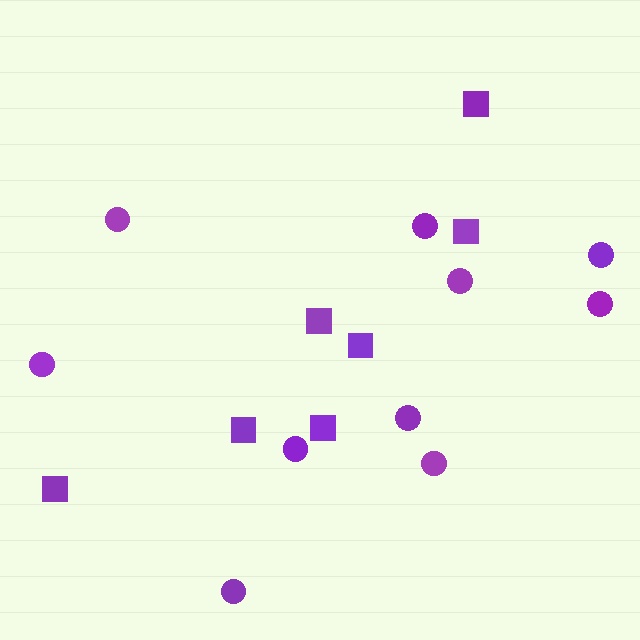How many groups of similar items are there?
There are 2 groups: one group of circles (10) and one group of squares (7).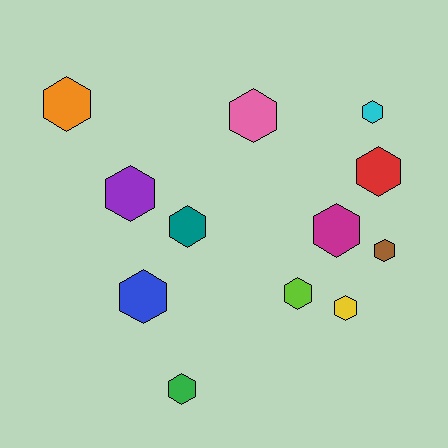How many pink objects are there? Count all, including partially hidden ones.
There is 1 pink object.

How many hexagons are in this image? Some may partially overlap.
There are 12 hexagons.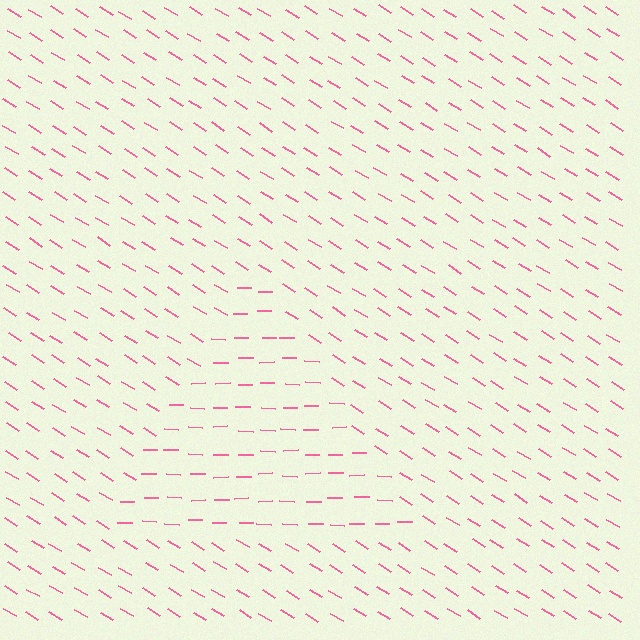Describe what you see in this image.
The image is filled with small pink line segments. A triangle region in the image has lines oriented differently from the surrounding lines, creating a visible texture boundary.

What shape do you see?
I see a triangle.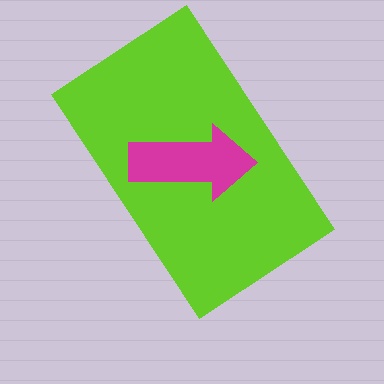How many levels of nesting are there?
2.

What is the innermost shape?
The magenta arrow.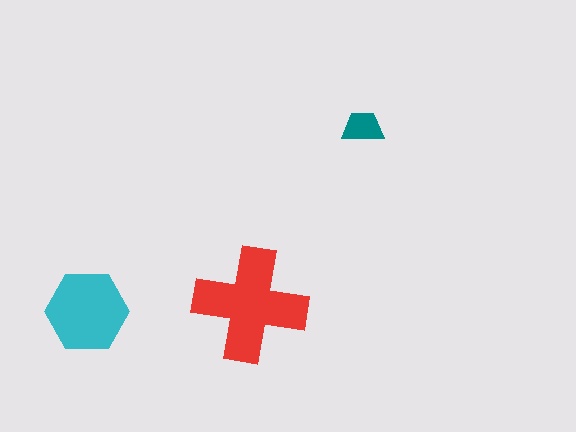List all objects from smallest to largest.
The teal trapezoid, the cyan hexagon, the red cross.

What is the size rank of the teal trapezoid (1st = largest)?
3rd.